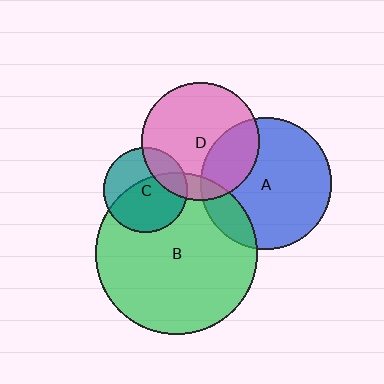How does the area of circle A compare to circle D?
Approximately 1.2 times.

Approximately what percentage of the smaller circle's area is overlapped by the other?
Approximately 25%.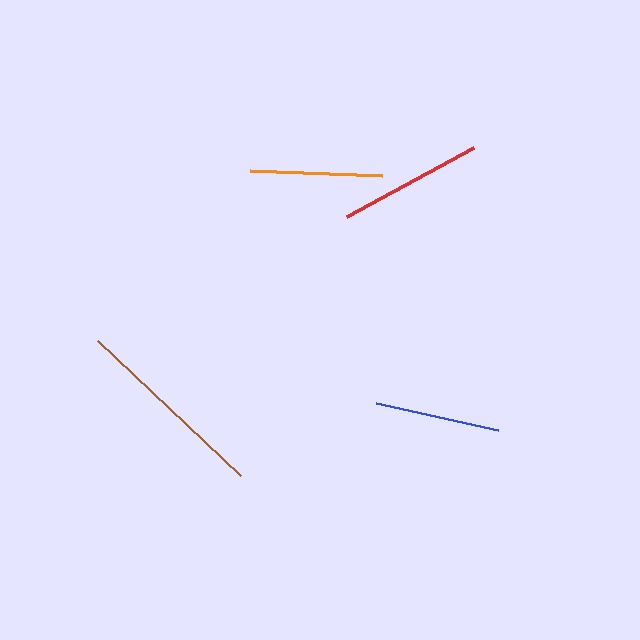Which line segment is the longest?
The brown line is the longest at approximately 197 pixels.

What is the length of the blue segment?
The blue segment is approximately 125 pixels long.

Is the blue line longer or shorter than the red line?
The red line is longer than the blue line.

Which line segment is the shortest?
The blue line is the shortest at approximately 125 pixels.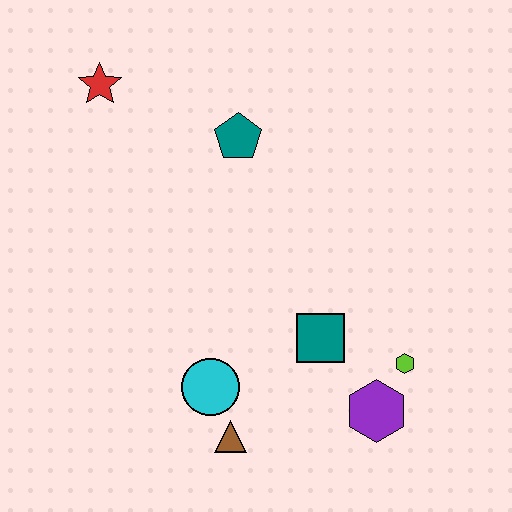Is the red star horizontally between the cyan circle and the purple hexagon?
No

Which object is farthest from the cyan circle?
The red star is farthest from the cyan circle.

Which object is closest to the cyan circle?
The brown triangle is closest to the cyan circle.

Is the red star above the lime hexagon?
Yes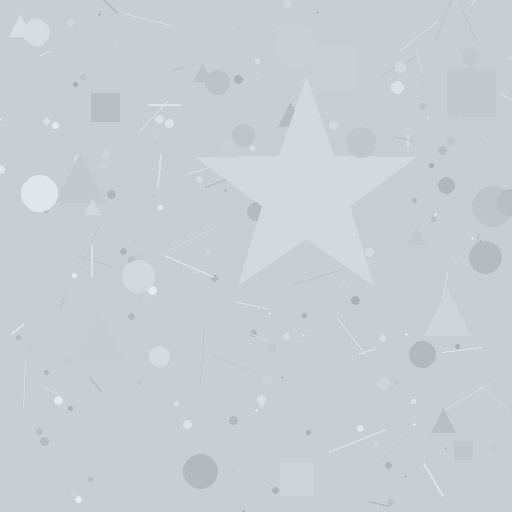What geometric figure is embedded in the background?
A star is embedded in the background.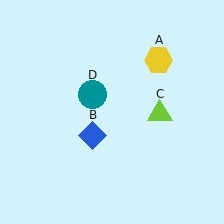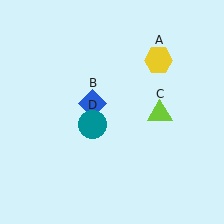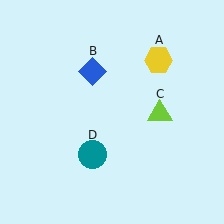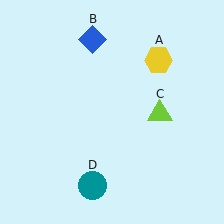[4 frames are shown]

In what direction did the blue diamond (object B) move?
The blue diamond (object B) moved up.